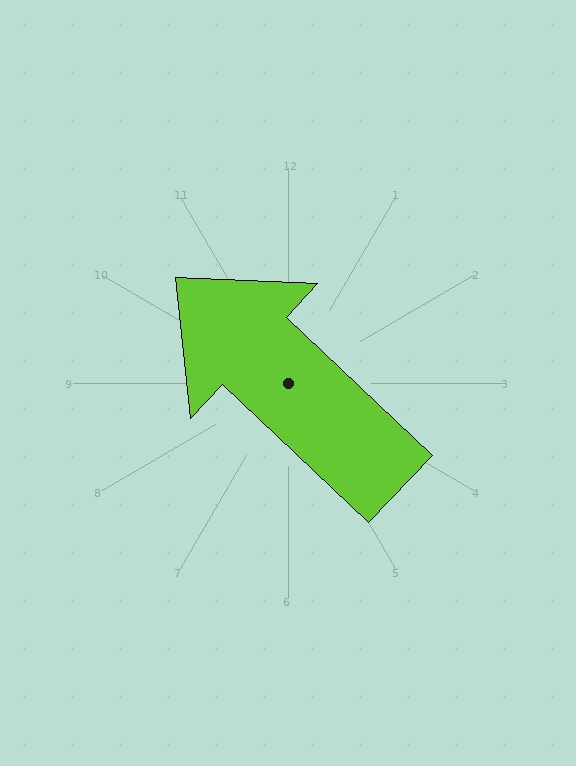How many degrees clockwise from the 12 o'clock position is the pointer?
Approximately 313 degrees.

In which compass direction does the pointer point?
Northwest.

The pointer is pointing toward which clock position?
Roughly 10 o'clock.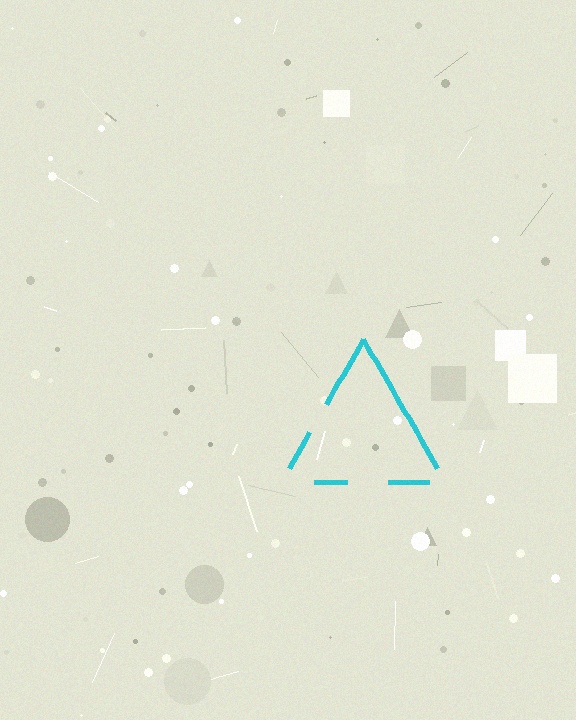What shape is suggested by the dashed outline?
The dashed outline suggests a triangle.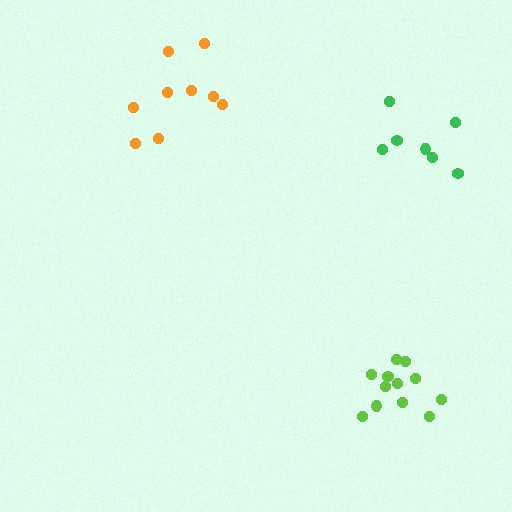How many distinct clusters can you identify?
There are 3 distinct clusters.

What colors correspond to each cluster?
The clusters are colored: lime, orange, green.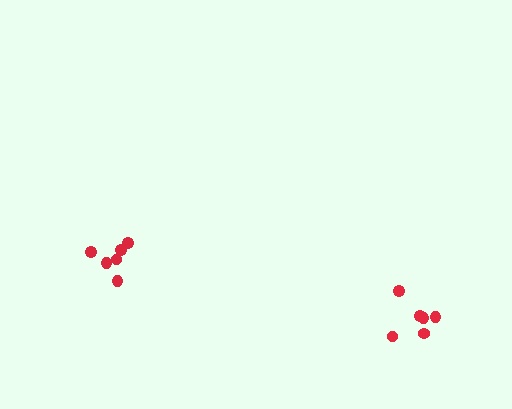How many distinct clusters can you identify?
There are 2 distinct clusters.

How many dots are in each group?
Group 1: 6 dots, Group 2: 6 dots (12 total).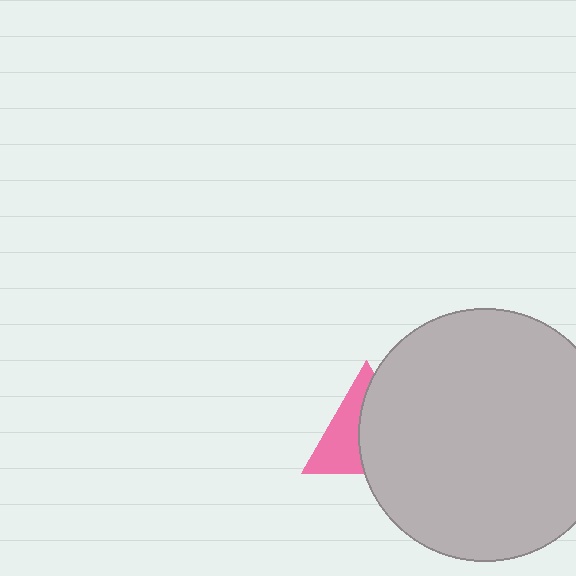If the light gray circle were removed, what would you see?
You would see the complete pink triangle.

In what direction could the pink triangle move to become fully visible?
The pink triangle could move left. That would shift it out from behind the light gray circle entirely.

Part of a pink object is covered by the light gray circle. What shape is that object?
It is a triangle.